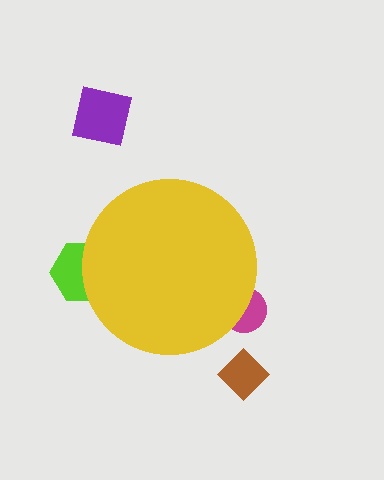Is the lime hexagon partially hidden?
Yes, the lime hexagon is partially hidden behind the yellow circle.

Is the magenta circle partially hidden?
Yes, the magenta circle is partially hidden behind the yellow circle.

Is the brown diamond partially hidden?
No, the brown diamond is fully visible.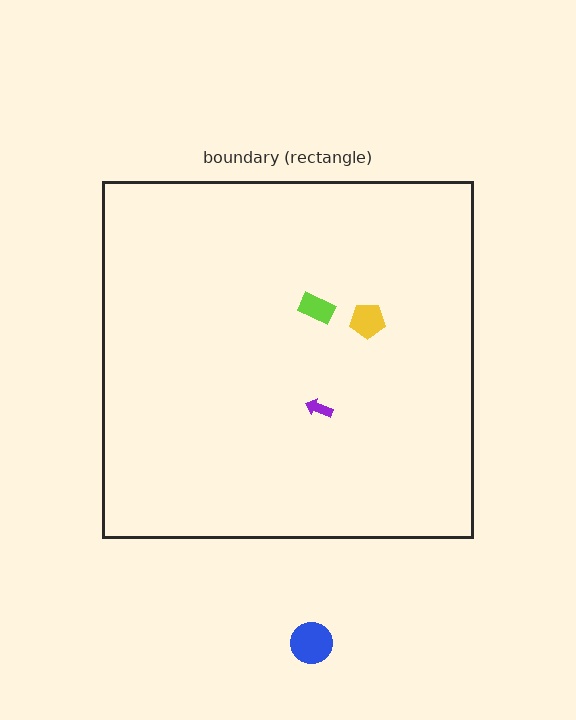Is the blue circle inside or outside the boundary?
Outside.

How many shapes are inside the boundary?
3 inside, 1 outside.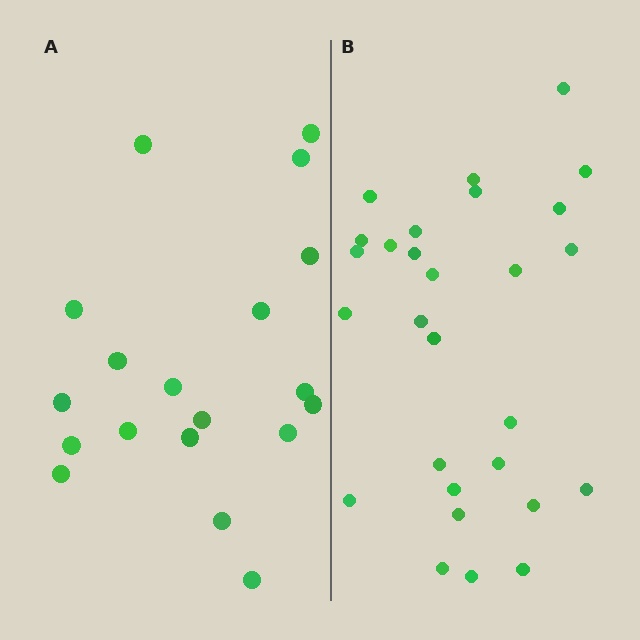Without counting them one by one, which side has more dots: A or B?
Region B (the right region) has more dots.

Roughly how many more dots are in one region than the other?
Region B has roughly 8 or so more dots than region A.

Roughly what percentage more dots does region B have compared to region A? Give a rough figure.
About 45% more.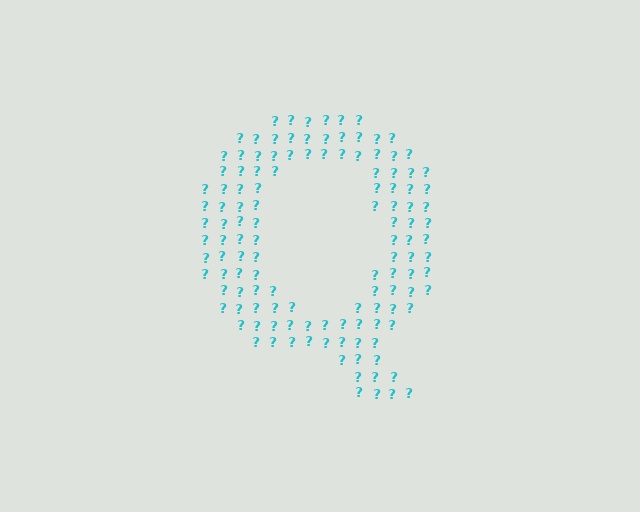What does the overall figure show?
The overall figure shows the letter Q.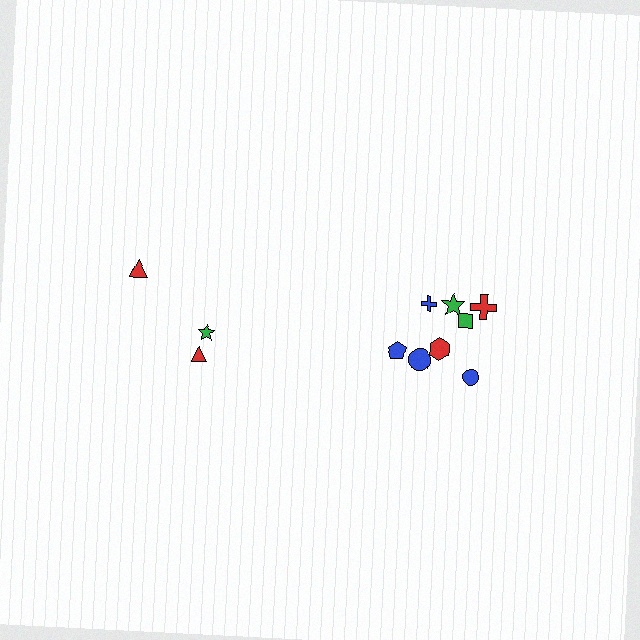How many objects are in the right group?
There are 8 objects.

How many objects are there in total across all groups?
There are 11 objects.